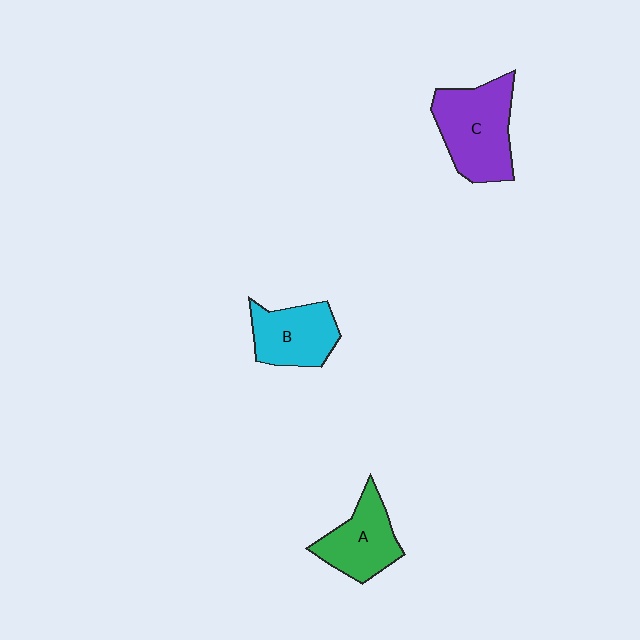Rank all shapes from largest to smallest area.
From largest to smallest: C (purple), B (cyan), A (green).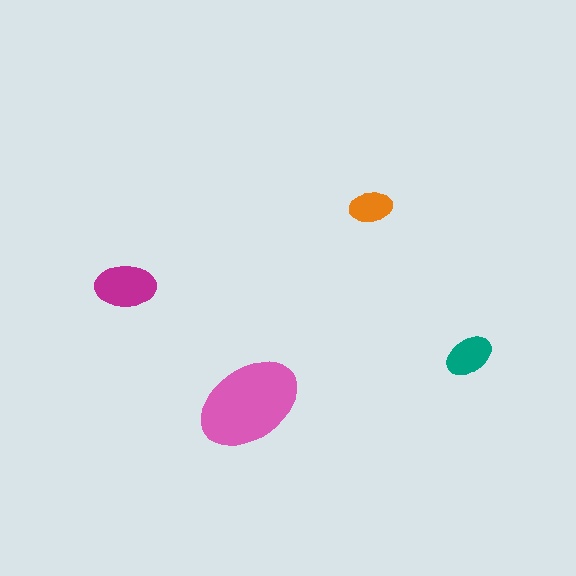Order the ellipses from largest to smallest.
the pink one, the magenta one, the teal one, the orange one.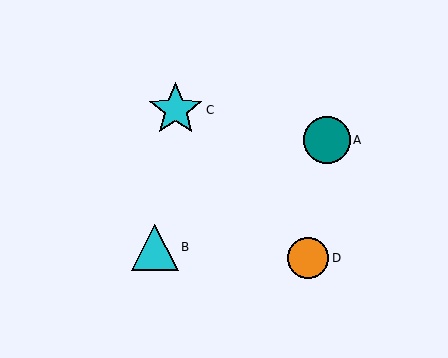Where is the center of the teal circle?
The center of the teal circle is at (327, 140).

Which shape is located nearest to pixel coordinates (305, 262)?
The orange circle (labeled D) at (308, 258) is nearest to that location.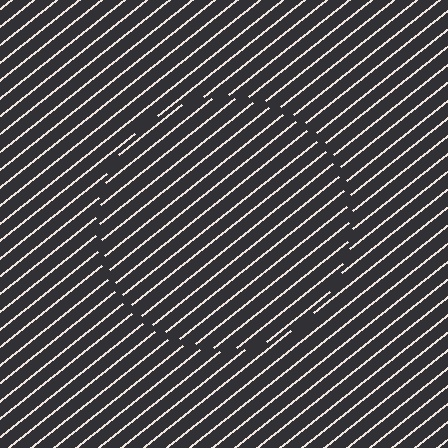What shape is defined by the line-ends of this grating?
An illusory circle. The interior of the shape contains the same grating, shifted by half a period — the contour is defined by the phase discontinuity where line-ends from the inner and outer gratings abut.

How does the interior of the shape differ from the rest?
The interior of the shape contains the same grating, shifted by half a period — the contour is defined by the phase discontinuity where line-ends from the inner and outer gratings abut.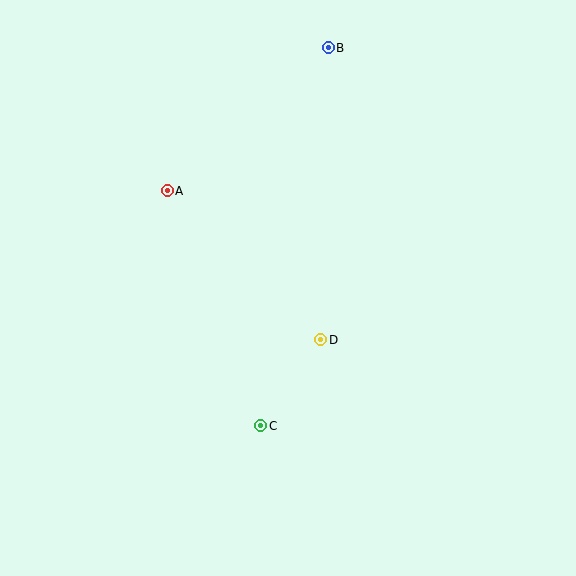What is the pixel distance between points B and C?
The distance between B and C is 384 pixels.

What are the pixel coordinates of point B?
Point B is at (328, 48).